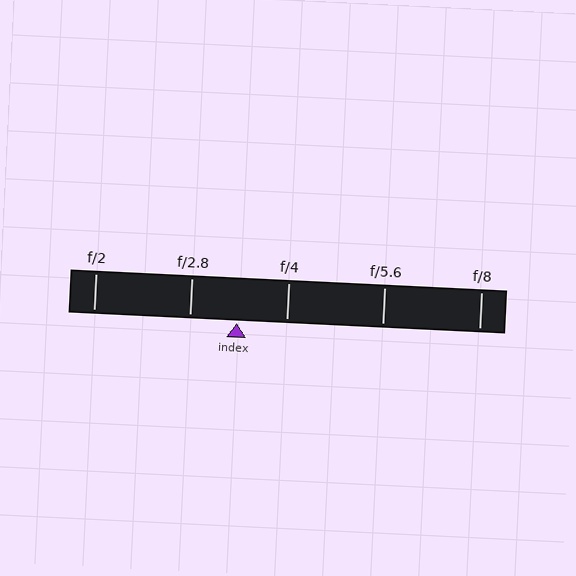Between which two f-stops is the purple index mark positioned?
The index mark is between f/2.8 and f/4.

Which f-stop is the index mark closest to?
The index mark is closest to f/2.8.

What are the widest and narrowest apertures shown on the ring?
The widest aperture shown is f/2 and the narrowest is f/8.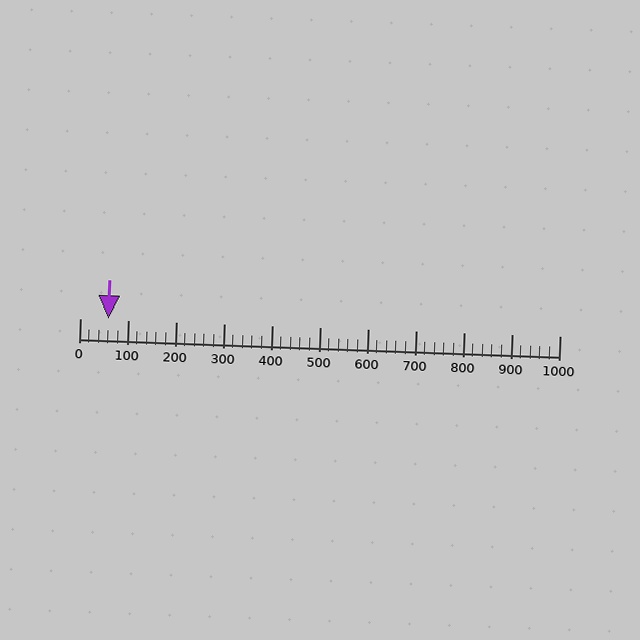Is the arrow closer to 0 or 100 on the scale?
The arrow is closer to 100.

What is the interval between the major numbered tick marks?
The major tick marks are spaced 100 units apart.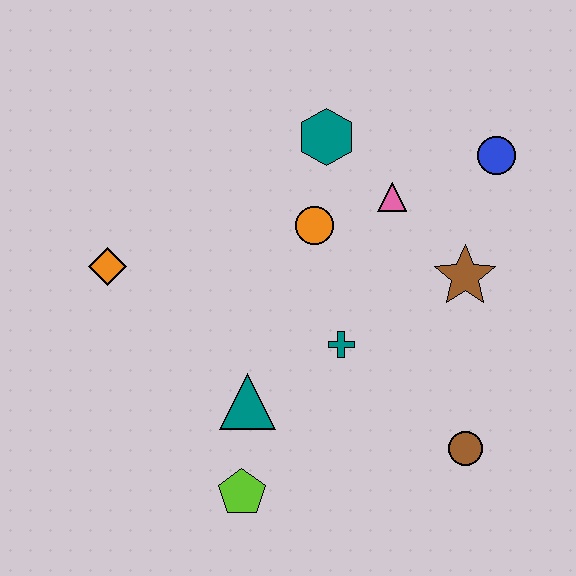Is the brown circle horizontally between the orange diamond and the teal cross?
No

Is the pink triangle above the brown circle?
Yes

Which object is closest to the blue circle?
The pink triangle is closest to the blue circle.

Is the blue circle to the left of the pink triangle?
No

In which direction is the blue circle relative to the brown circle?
The blue circle is above the brown circle.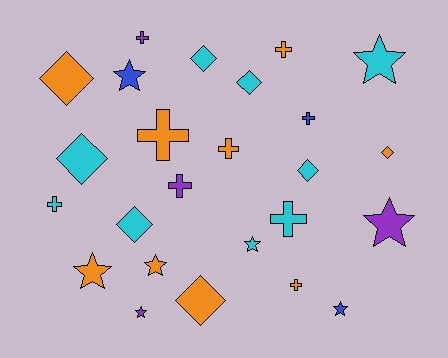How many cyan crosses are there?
There are 2 cyan crosses.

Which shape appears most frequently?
Cross, with 9 objects.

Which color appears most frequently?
Orange, with 9 objects.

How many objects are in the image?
There are 25 objects.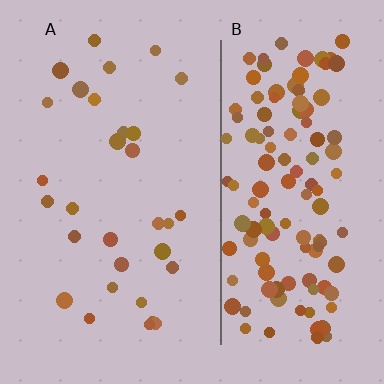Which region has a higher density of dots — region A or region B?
B (the right).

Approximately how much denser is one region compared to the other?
Approximately 4.3× — region B over region A.